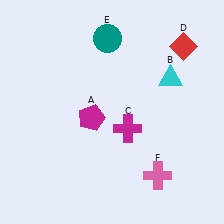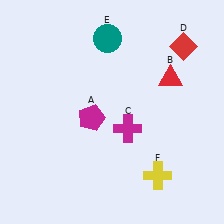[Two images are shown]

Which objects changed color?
B changed from cyan to red. F changed from pink to yellow.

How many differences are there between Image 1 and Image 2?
There are 2 differences between the two images.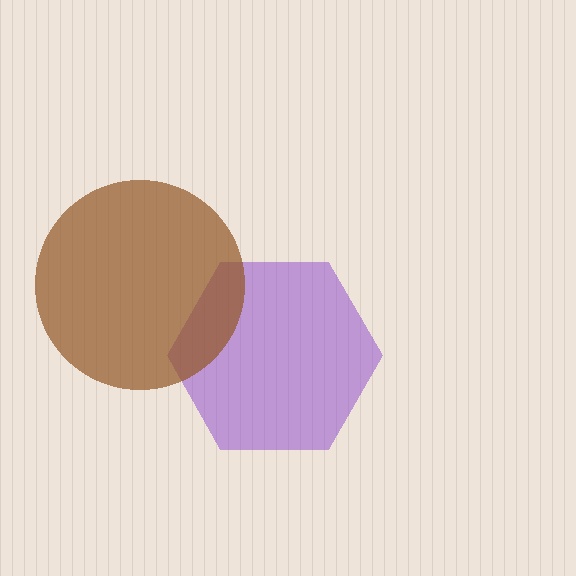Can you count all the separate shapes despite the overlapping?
Yes, there are 2 separate shapes.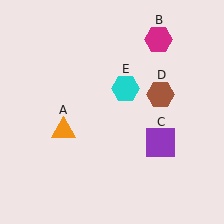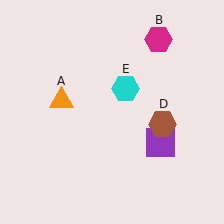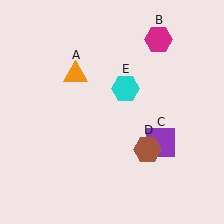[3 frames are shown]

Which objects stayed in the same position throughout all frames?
Magenta hexagon (object B) and purple square (object C) and cyan hexagon (object E) remained stationary.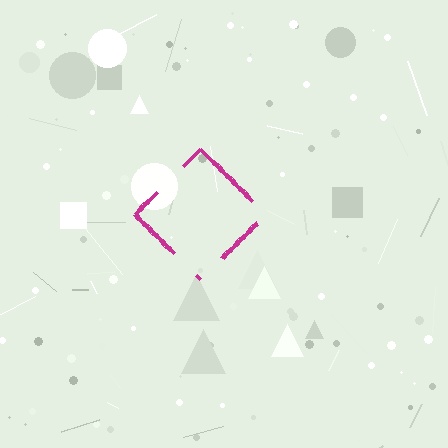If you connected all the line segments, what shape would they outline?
They would outline a diamond.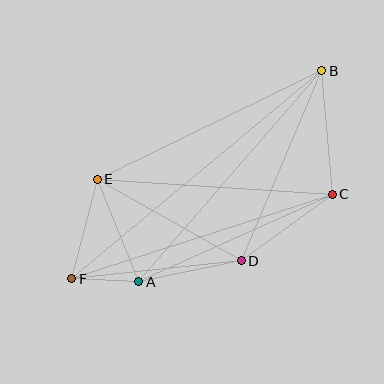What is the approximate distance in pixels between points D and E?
The distance between D and E is approximately 166 pixels.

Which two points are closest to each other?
Points A and F are closest to each other.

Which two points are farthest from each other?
Points B and F are farthest from each other.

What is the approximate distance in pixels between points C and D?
The distance between C and D is approximately 113 pixels.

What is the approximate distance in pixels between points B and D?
The distance between B and D is approximately 207 pixels.